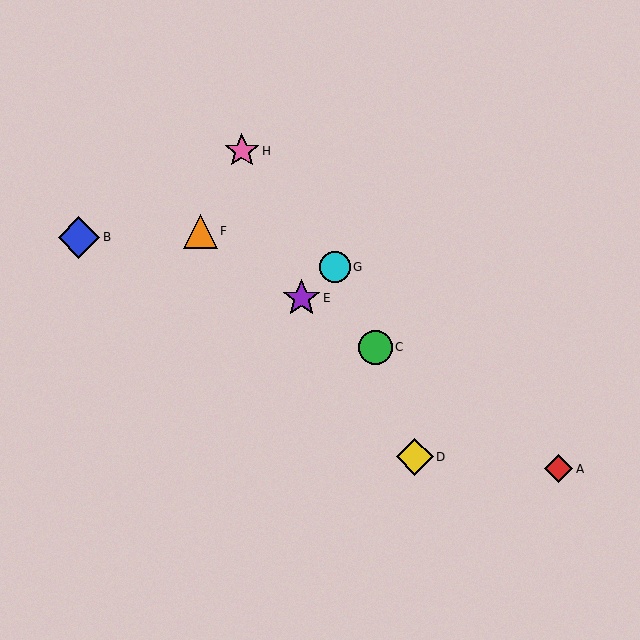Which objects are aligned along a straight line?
Objects A, C, E, F are aligned along a straight line.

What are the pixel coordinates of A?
Object A is at (558, 469).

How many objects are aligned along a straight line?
4 objects (A, C, E, F) are aligned along a straight line.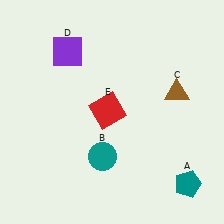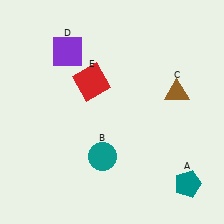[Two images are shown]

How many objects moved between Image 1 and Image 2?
1 object moved between the two images.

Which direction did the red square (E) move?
The red square (E) moved up.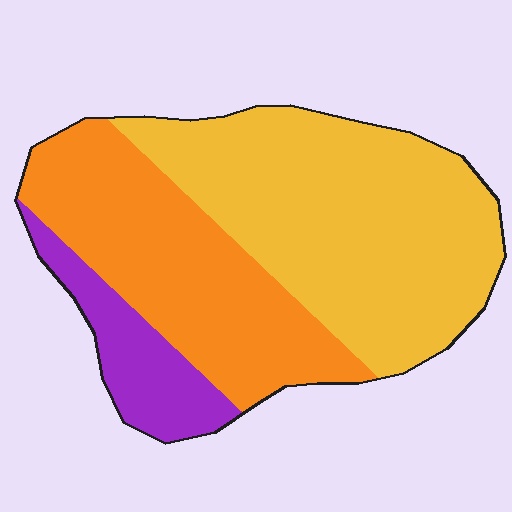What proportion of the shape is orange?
Orange covers roughly 35% of the shape.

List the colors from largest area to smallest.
From largest to smallest: yellow, orange, purple.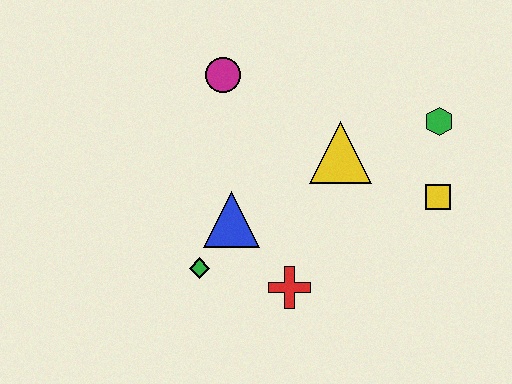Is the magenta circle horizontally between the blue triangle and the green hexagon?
No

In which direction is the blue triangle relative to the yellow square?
The blue triangle is to the left of the yellow square.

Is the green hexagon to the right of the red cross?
Yes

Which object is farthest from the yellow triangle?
The green diamond is farthest from the yellow triangle.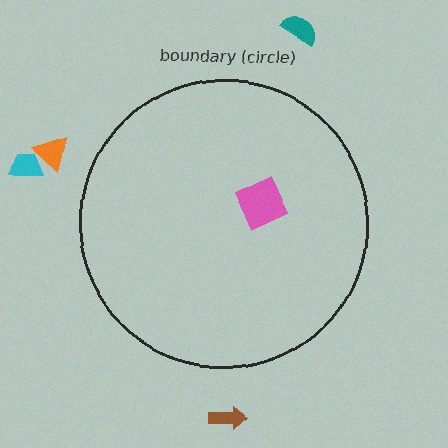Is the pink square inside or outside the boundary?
Inside.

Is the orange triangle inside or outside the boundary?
Outside.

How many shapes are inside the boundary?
1 inside, 4 outside.